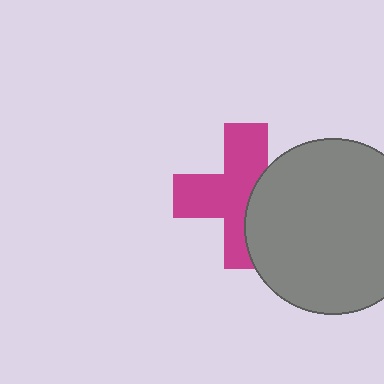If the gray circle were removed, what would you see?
You would see the complete magenta cross.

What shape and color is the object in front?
The object in front is a gray circle.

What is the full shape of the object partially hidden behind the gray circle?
The partially hidden object is a magenta cross.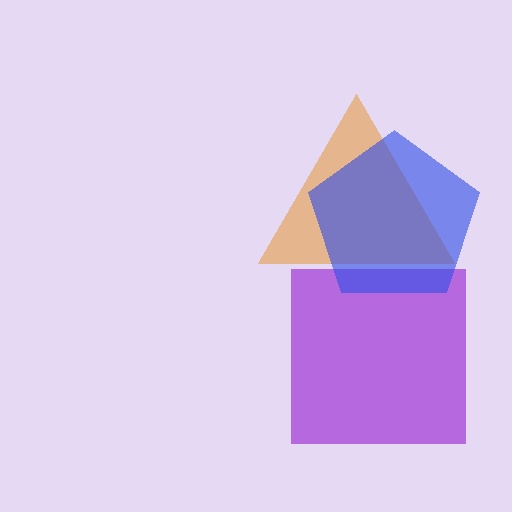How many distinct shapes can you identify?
There are 3 distinct shapes: a purple square, an orange triangle, a blue pentagon.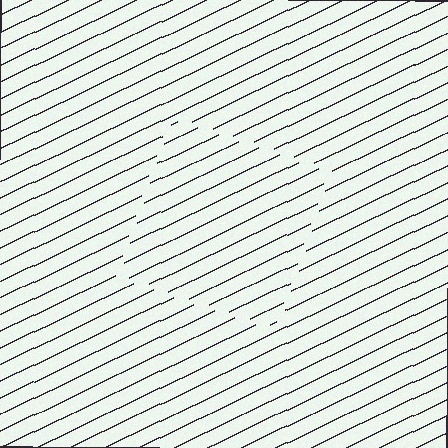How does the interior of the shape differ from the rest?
The interior of the shape contains the same grating, shifted by half a period — the contour is defined by the phase discontinuity where line-ends from the inner and outer gratings abut.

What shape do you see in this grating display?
An illusory square. The interior of the shape contains the same grating, shifted by half a period — the contour is defined by the phase discontinuity where line-ends from the inner and outer gratings abut.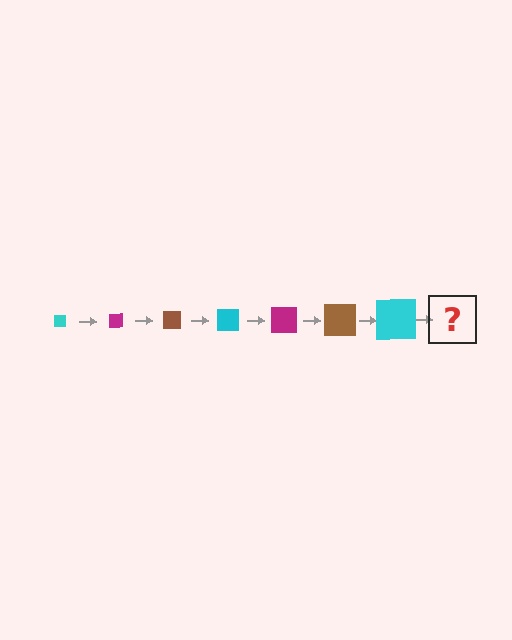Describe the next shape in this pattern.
It should be a magenta square, larger than the previous one.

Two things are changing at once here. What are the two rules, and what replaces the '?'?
The two rules are that the square grows larger each step and the color cycles through cyan, magenta, and brown. The '?' should be a magenta square, larger than the previous one.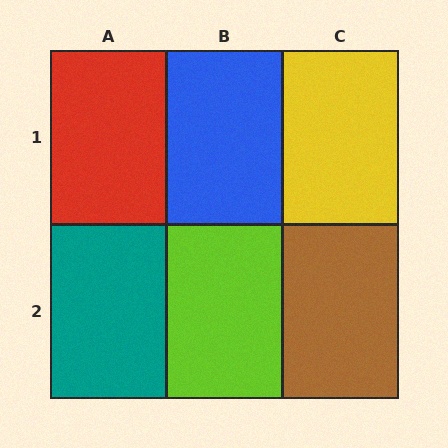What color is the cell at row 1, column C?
Yellow.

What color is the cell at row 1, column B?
Blue.